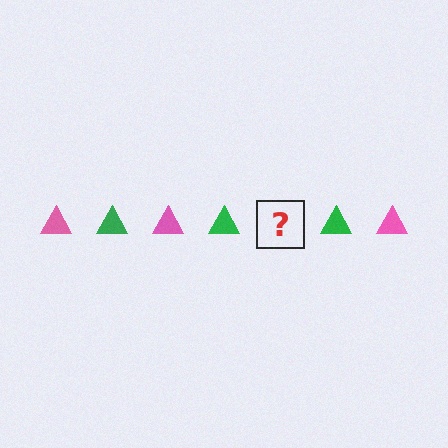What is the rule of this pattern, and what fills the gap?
The rule is that the pattern cycles through pink, green triangles. The gap should be filled with a pink triangle.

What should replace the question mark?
The question mark should be replaced with a pink triangle.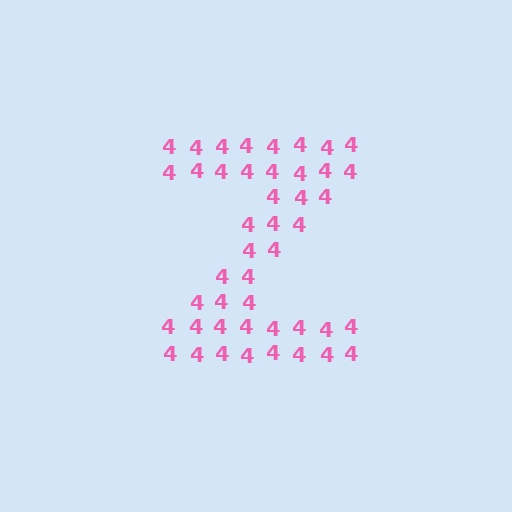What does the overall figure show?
The overall figure shows the letter Z.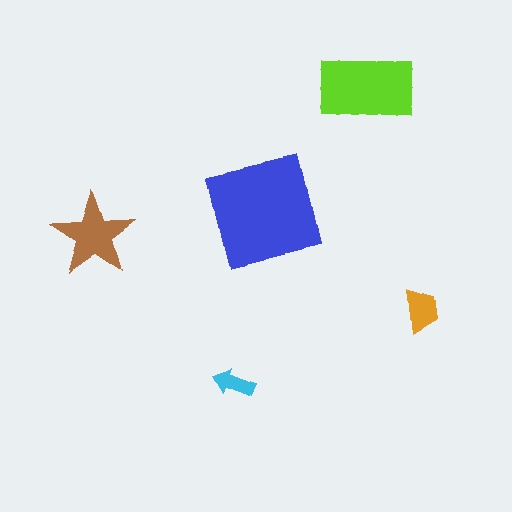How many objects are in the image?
There are 5 objects in the image.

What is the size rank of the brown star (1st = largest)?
3rd.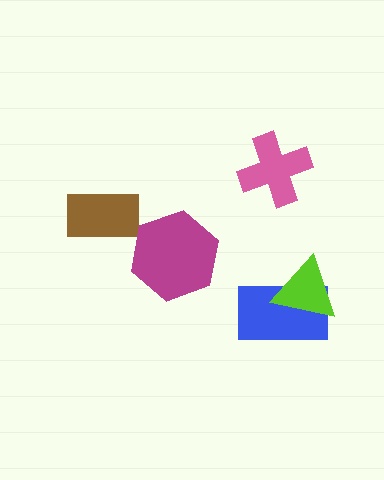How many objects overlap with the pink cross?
0 objects overlap with the pink cross.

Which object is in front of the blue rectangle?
The lime triangle is in front of the blue rectangle.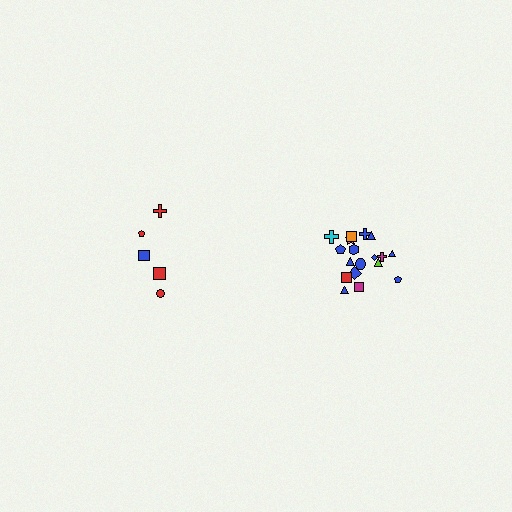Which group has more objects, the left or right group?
The right group.